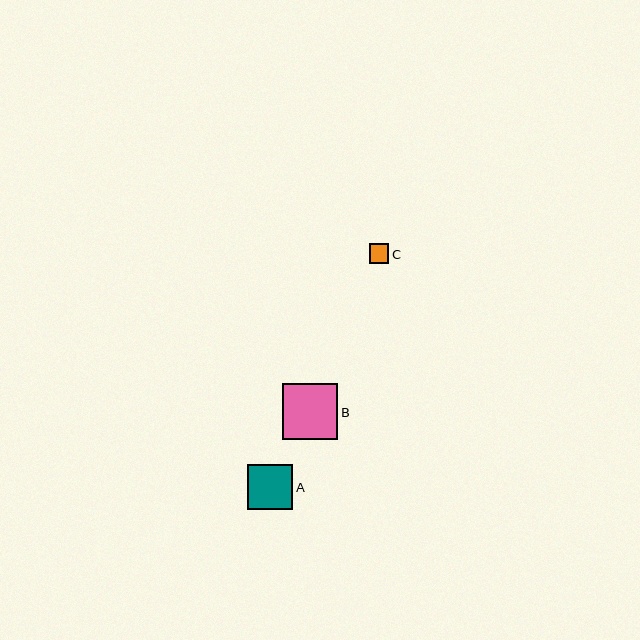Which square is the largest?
Square B is the largest with a size of approximately 55 pixels.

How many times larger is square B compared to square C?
Square B is approximately 2.8 times the size of square C.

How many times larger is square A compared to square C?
Square A is approximately 2.3 times the size of square C.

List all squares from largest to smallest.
From largest to smallest: B, A, C.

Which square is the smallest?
Square C is the smallest with a size of approximately 20 pixels.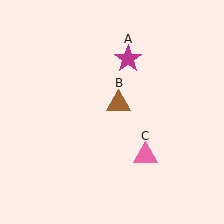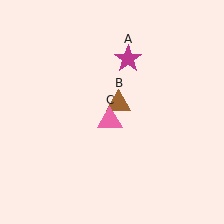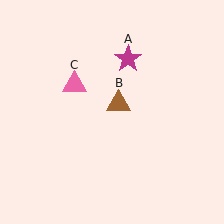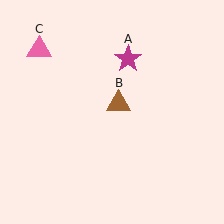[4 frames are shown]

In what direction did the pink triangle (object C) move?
The pink triangle (object C) moved up and to the left.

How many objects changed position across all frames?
1 object changed position: pink triangle (object C).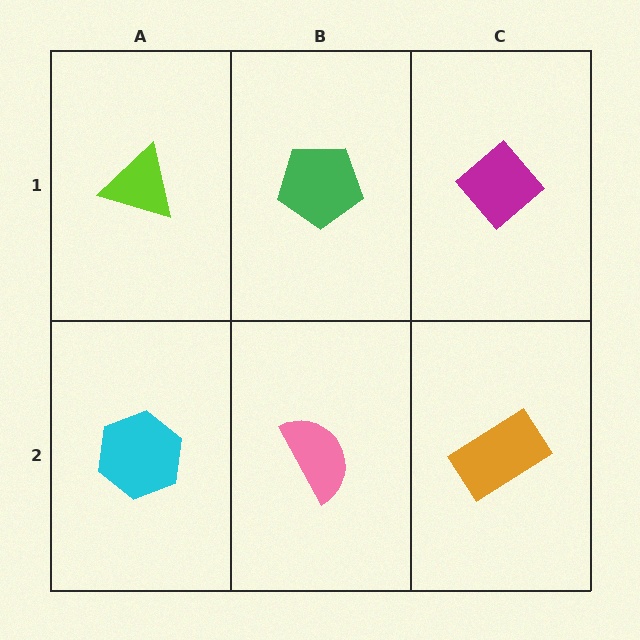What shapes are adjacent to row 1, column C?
An orange rectangle (row 2, column C), a green pentagon (row 1, column B).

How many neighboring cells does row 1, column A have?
2.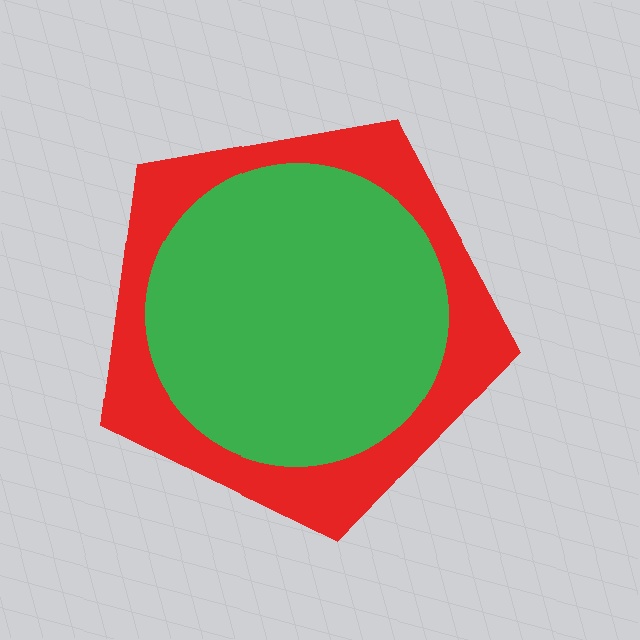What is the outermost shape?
The red pentagon.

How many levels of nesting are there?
2.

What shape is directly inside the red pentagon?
The green circle.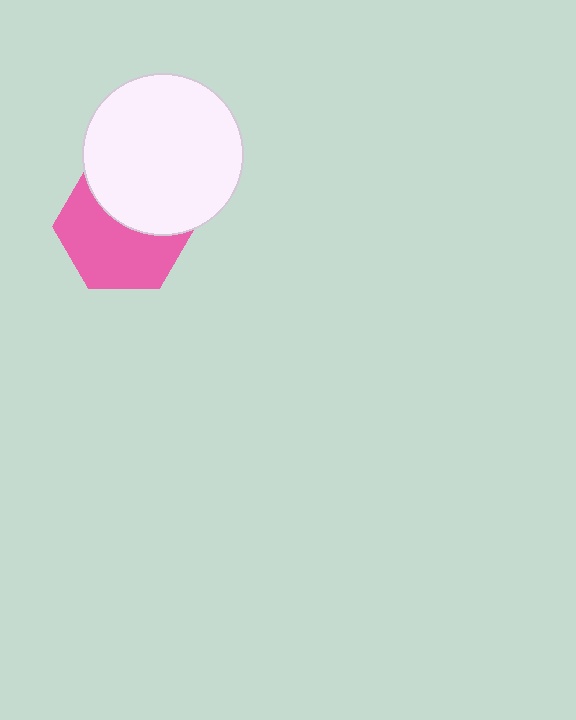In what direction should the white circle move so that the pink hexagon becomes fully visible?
The white circle should move up. That is the shortest direction to clear the overlap and leave the pink hexagon fully visible.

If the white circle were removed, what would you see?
You would see the complete pink hexagon.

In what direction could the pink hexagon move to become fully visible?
The pink hexagon could move down. That would shift it out from behind the white circle entirely.